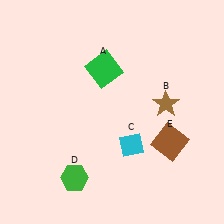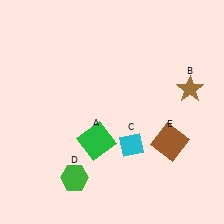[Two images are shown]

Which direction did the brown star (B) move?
The brown star (B) moved right.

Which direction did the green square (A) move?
The green square (A) moved down.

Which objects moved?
The objects that moved are: the green square (A), the brown star (B).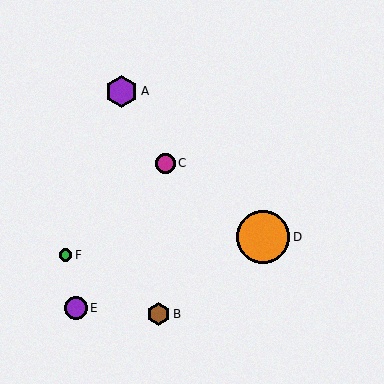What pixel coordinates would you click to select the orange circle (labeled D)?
Click at (263, 237) to select the orange circle D.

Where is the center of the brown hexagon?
The center of the brown hexagon is at (159, 314).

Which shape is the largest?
The orange circle (labeled D) is the largest.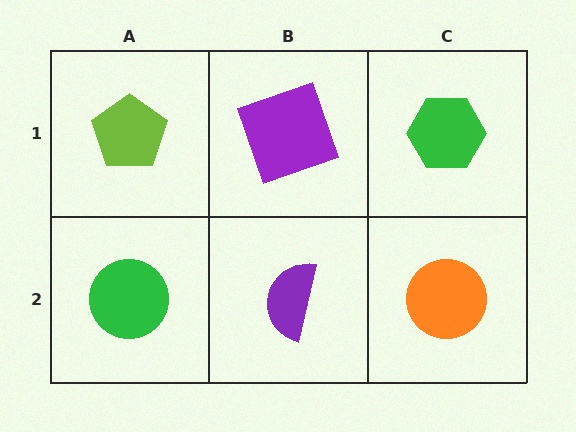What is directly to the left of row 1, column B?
A lime pentagon.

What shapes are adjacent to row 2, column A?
A lime pentagon (row 1, column A), a purple semicircle (row 2, column B).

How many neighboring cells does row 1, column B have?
3.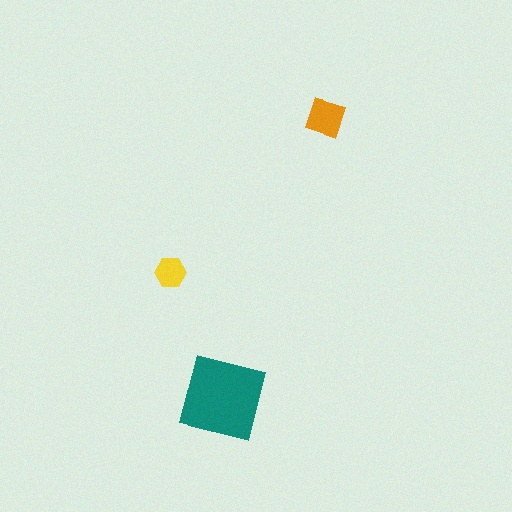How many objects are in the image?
There are 3 objects in the image.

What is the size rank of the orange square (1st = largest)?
2nd.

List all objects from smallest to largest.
The yellow hexagon, the orange square, the teal square.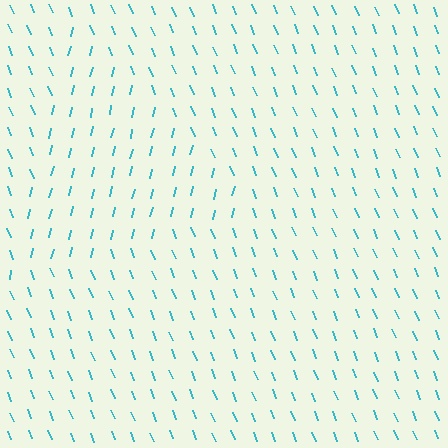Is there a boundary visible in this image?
Yes, there is a texture boundary formed by a change in line orientation.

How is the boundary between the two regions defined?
The boundary is defined purely by a change in line orientation (approximately 35 degrees difference). All lines are the same color and thickness.